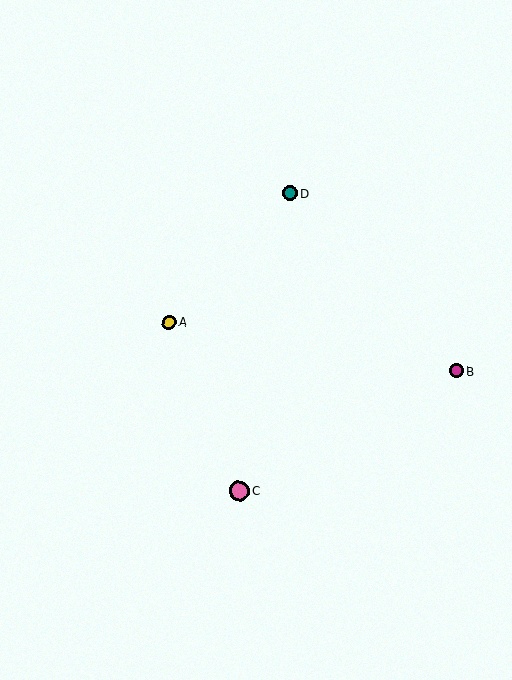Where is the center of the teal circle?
The center of the teal circle is at (290, 193).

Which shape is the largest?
The pink circle (labeled C) is the largest.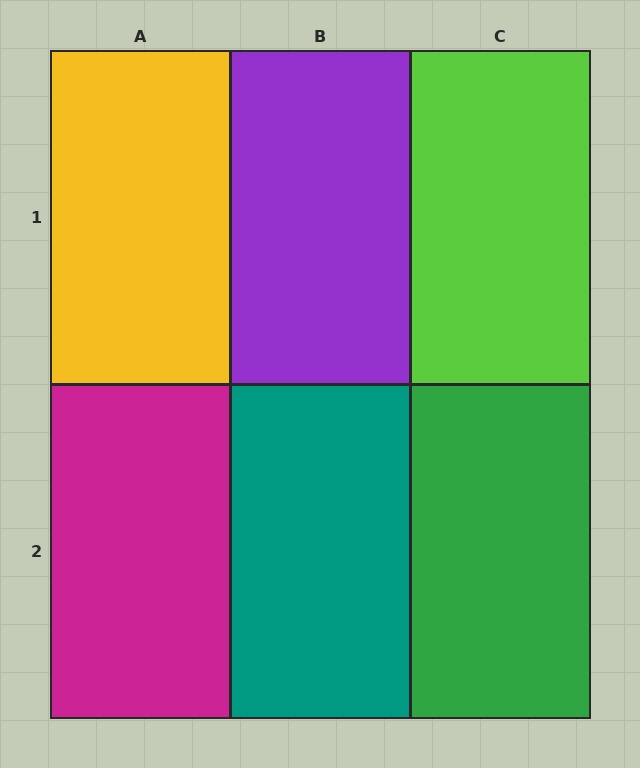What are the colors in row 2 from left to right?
Magenta, teal, green.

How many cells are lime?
1 cell is lime.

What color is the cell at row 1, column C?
Lime.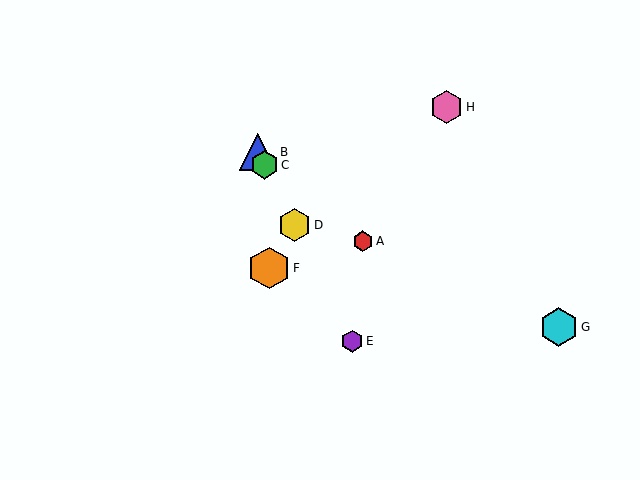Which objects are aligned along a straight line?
Objects B, C, D, E are aligned along a straight line.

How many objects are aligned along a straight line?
4 objects (B, C, D, E) are aligned along a straight line.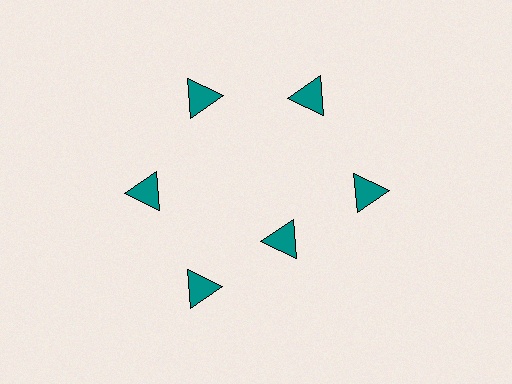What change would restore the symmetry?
The symmetry would be restored by moving it outward, back onto the ring so that all 6 triangles sit at equal angles and equal distance from the center.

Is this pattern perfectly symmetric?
No. The 6 teal triangles are arranged in a ring, but one element near the 5 o'clock position is pulled inward toward the center, breaking the 6-fold rotational symmetry.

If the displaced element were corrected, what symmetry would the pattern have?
It would have 6-fold rotational symmetry — the pattern would map onto itself every 60 degrees.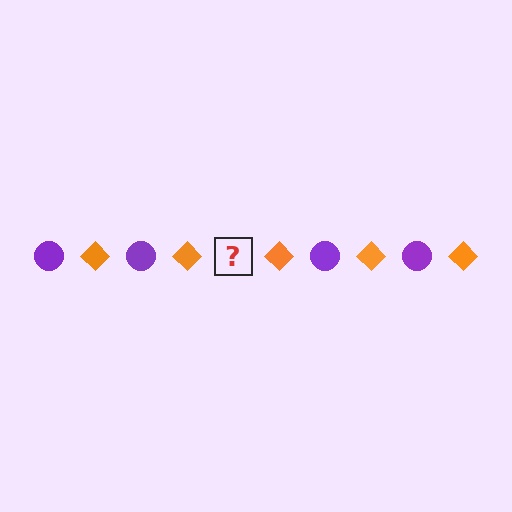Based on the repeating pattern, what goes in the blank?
The blank should be a purple circle.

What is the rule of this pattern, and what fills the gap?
The rule is that the pattern alternates between purple circle and orange diamond. The gap should be filled with a purple circle.